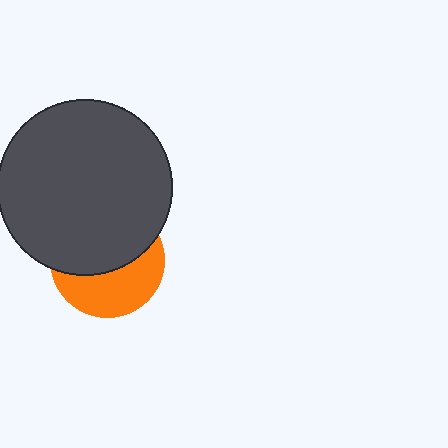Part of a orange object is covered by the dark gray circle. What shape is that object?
It is a circle.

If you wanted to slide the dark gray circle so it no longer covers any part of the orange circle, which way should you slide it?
Slide it up — that is the most direct way to separate the two shapes.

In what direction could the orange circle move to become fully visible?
The orange circle could move down. That would shift it out from behind the dark gray circle entirely.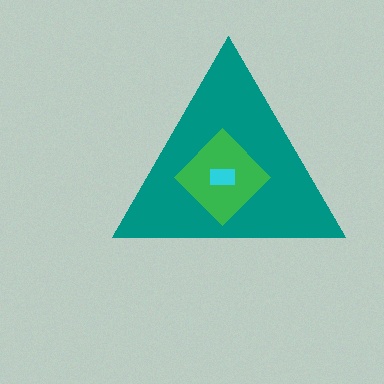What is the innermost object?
The cyan rectangle.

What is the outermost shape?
The teal triangle.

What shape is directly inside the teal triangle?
The green diamond.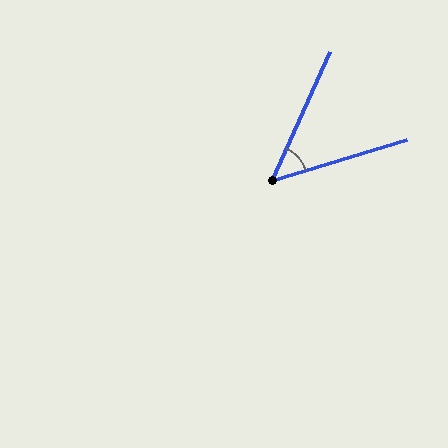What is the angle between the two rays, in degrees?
Approximately 49 degrees.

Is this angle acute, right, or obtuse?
It is acute.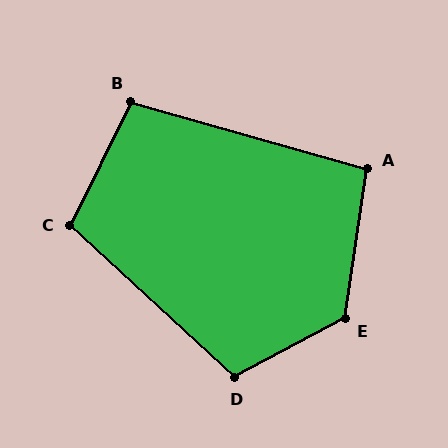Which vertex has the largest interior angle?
E, at approximately 126 degrees.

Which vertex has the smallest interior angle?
A, at approximately 97 degrees.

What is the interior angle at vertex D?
Approximately 109 degrees (obtuse).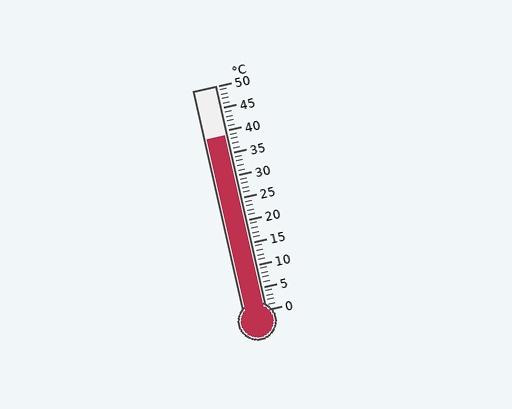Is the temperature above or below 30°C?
The temperature is above 30°C.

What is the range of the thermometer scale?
The thermometer scale ranges from 0°C to 50°C.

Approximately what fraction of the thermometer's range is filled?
The thermometer is filled to approximately 80% of its range.